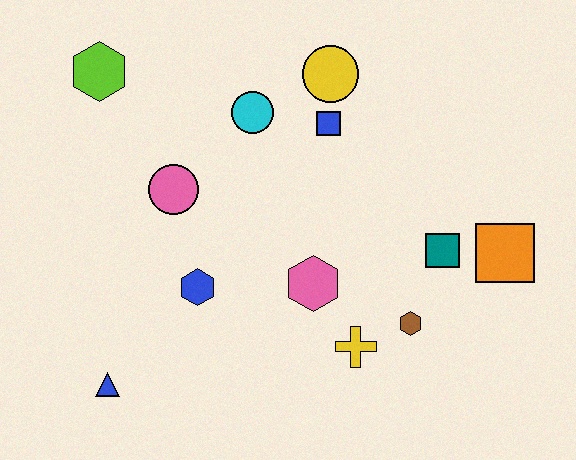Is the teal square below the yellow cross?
No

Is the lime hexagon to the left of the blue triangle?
Yes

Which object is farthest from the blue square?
The blue triangle is farthest from the blue square.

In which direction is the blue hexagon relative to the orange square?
The blue hexagon is to the left of the orange square.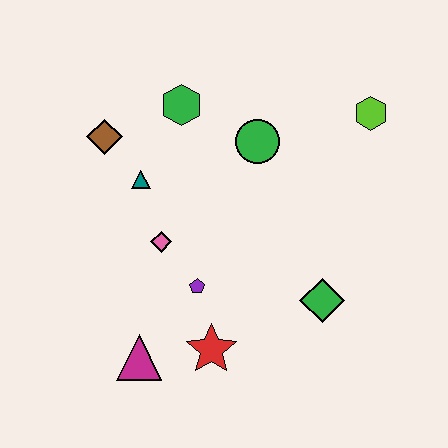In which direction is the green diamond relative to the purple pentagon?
The green diamond is to the right of the purple pentagon.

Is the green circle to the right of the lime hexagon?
No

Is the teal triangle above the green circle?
No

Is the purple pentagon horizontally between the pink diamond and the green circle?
Yes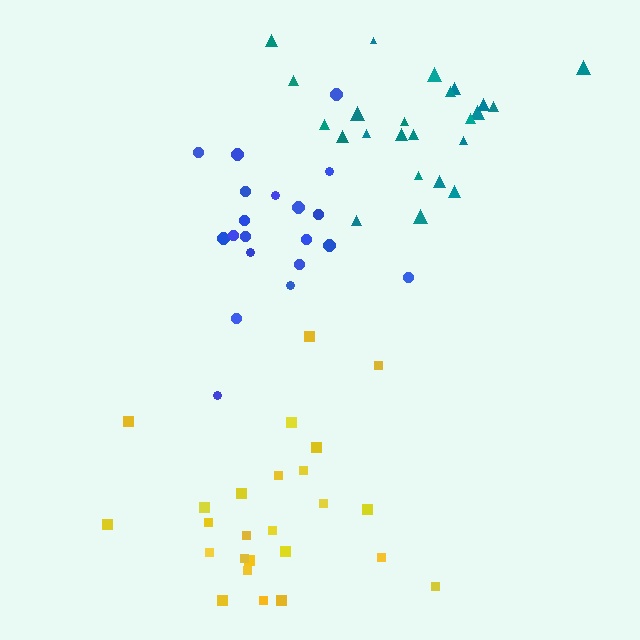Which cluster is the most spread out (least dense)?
Teal.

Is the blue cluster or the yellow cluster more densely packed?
Yellow.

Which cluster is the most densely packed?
Yellow.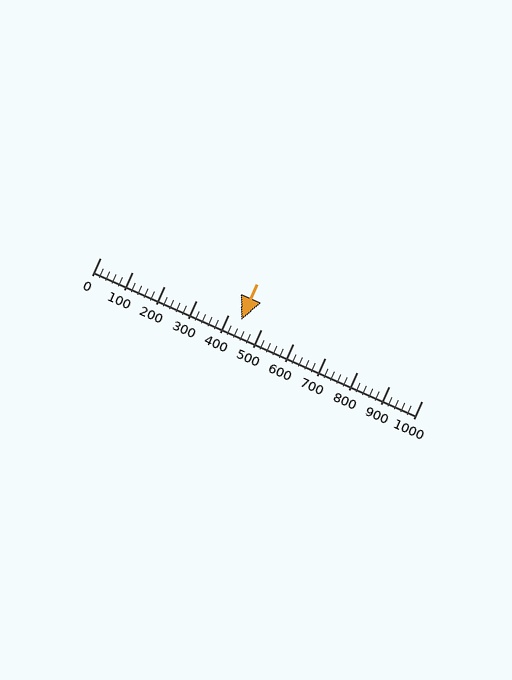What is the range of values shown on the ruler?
The ruler shows values from 0 to 1000.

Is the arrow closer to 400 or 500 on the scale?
The arrow is closer to 400.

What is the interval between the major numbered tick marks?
The major tick marks are spaced 100 units apart.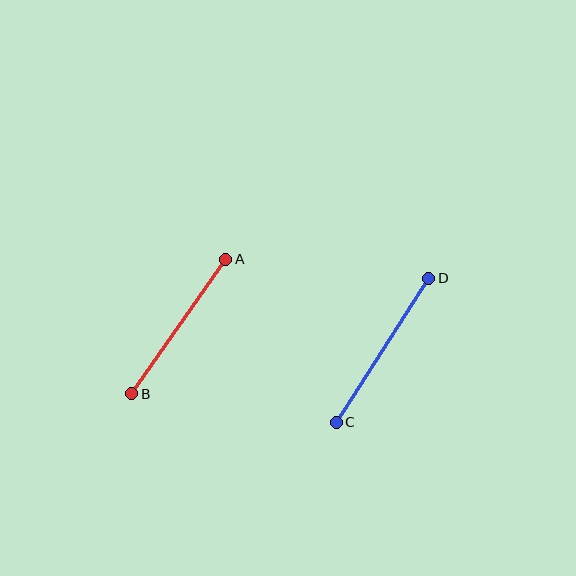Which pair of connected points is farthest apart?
Points C and D are farthest apart.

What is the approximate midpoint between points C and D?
The midpoint is at approximately (382, 350) pixels.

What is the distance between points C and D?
The distance is approximately 171 pixels.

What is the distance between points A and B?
The distance is approximately 164 pixels.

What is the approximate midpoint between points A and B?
The midpoint is at approximately (179, 326) pixels.